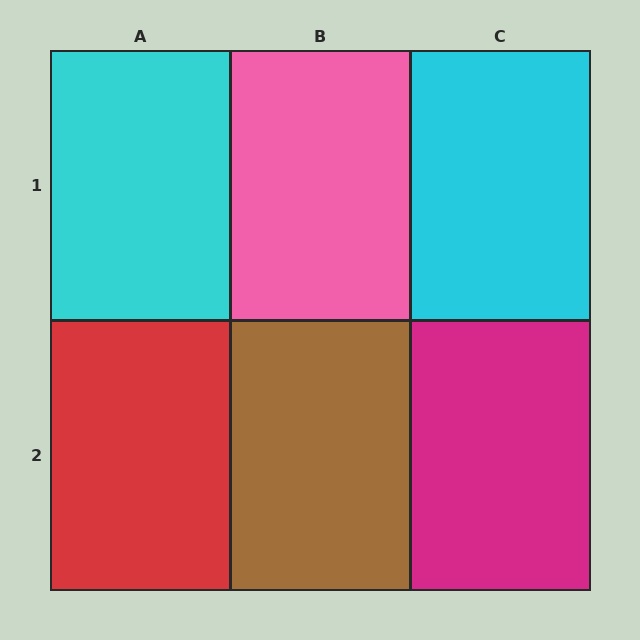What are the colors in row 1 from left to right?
Cyan, pink, cyan.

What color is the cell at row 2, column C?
Magenta.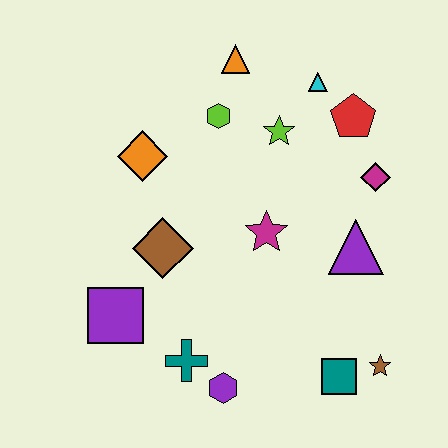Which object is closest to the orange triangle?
The lime hexagon is closest to the orange triangle.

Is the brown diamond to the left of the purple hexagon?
Yes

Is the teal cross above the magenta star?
No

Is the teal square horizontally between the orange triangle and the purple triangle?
Yes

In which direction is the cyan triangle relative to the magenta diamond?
The cyan triangle is above the magenta diamond.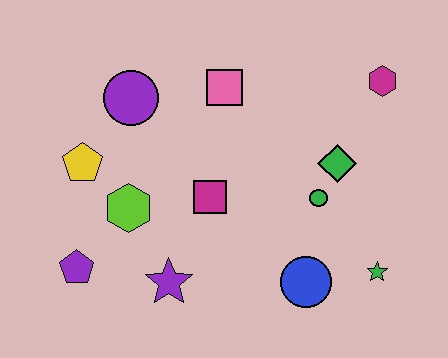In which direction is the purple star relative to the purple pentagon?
The purple star is to the right of the purple pentagon.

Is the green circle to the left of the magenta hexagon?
Yes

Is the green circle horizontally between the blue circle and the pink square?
No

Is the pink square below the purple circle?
No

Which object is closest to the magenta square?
The lime hexagon is closest to the magenta square.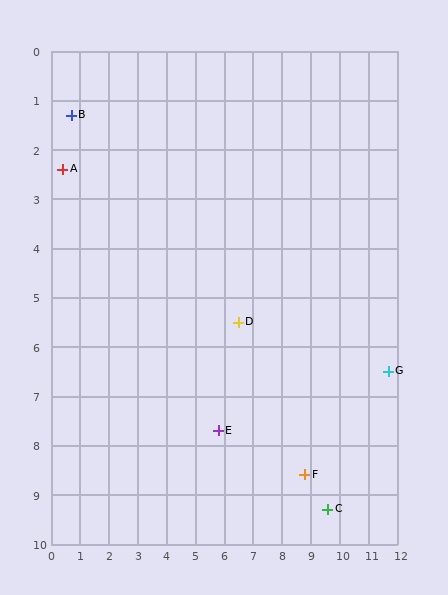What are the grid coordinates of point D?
Point D is at approximately (6.5, 5.5).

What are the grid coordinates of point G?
Point G is at approximately (11.7, 6.5).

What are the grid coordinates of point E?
Point E is at approximately (5.8, 7.7).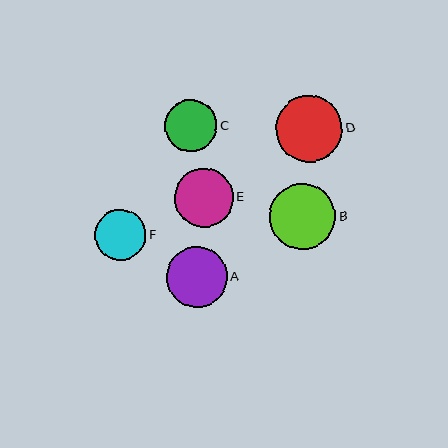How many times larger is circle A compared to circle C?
Circle A is approximately 1.2 times the size of circle C.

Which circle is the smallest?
Circle F is the smallest with a size of approximately 51 pixels.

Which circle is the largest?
Circle D is the largest with a size of approximately 66 pixels.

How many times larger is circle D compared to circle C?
Circle D is approximately 1.3 times the size of circle C.